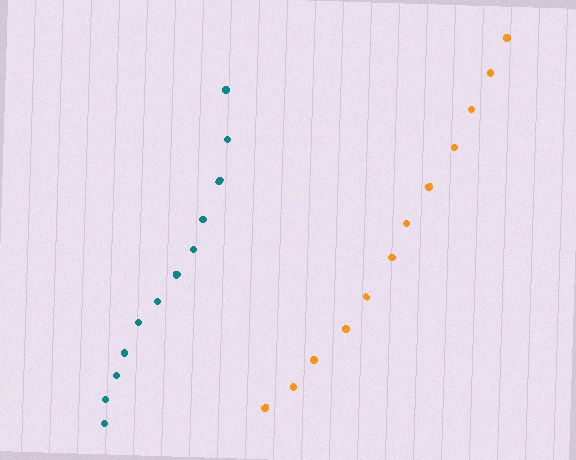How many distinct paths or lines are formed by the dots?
There are 2 distinct paths.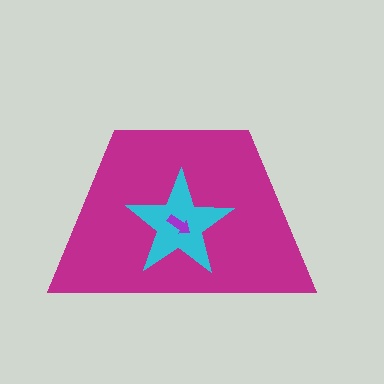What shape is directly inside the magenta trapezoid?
The cyan star.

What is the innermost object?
The purple arrow.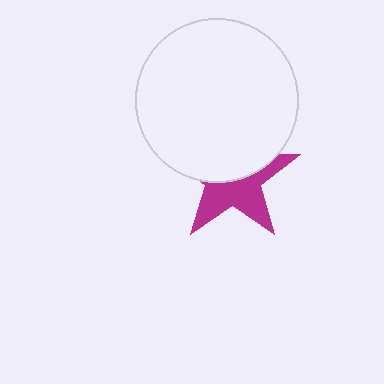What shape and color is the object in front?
The object in front is a white circle.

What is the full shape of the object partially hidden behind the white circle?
The partially hidden object is a magenta star.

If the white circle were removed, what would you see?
You would see the complete magenta star.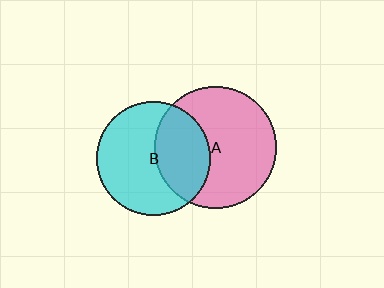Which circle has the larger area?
Circle A (pink).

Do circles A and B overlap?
Yes.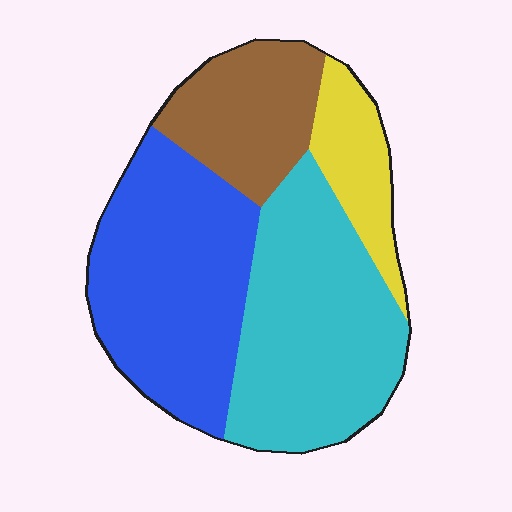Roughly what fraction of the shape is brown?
Brown takes up about one sixth (1/6) of the shape.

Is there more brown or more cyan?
Cyan.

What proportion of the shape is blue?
Blue takes up between a third and a half of the shape.